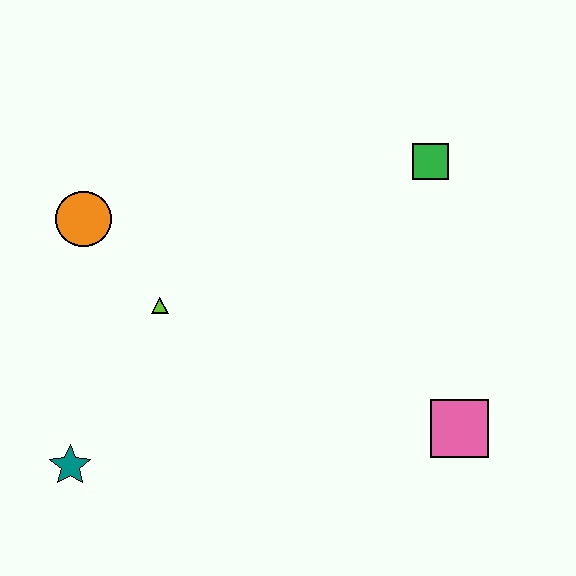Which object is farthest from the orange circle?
The pink square is farthest from the orange circle.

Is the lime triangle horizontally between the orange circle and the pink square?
Yes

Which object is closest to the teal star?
The lime triangle is closest to the teal star.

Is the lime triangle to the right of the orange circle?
Yes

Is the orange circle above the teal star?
Yes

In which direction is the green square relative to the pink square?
The green square is above the pink square.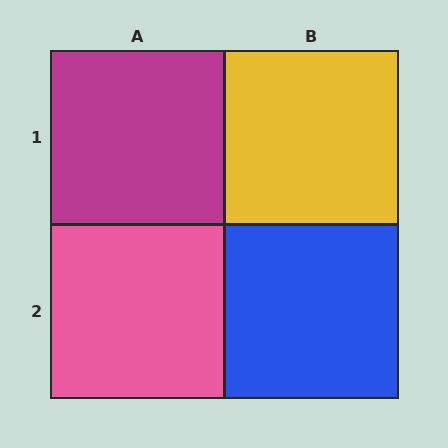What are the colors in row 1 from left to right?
Magenta, yellow.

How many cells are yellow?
1 cell is yellow.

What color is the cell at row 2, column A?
Pink.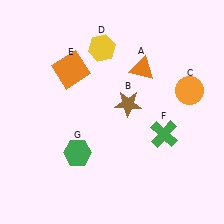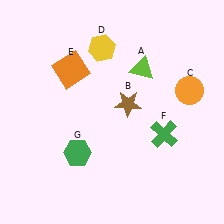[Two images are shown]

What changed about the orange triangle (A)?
In Image 1, A is orange. In Image 2, it changed to lime.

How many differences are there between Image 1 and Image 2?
There is 1 difference between the two images.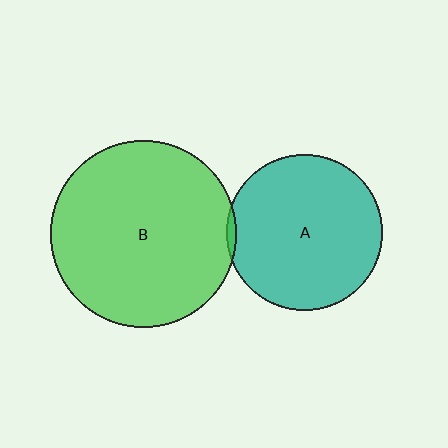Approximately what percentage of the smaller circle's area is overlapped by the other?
Approximately 5%.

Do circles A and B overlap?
Yes.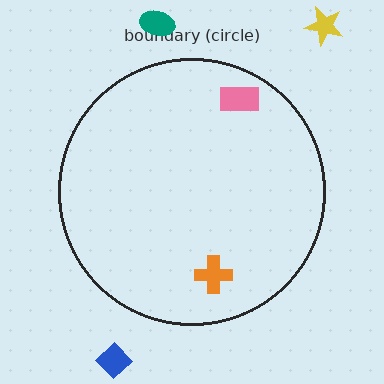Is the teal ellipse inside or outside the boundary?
Outside.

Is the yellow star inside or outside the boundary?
Outside.